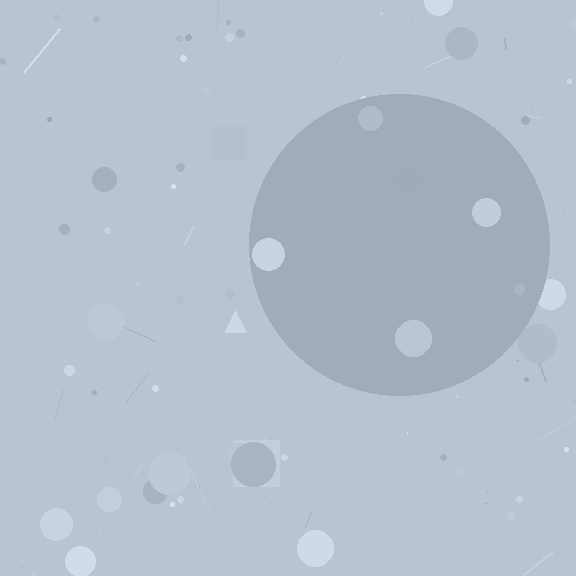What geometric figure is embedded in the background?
A circle is embedded in the background.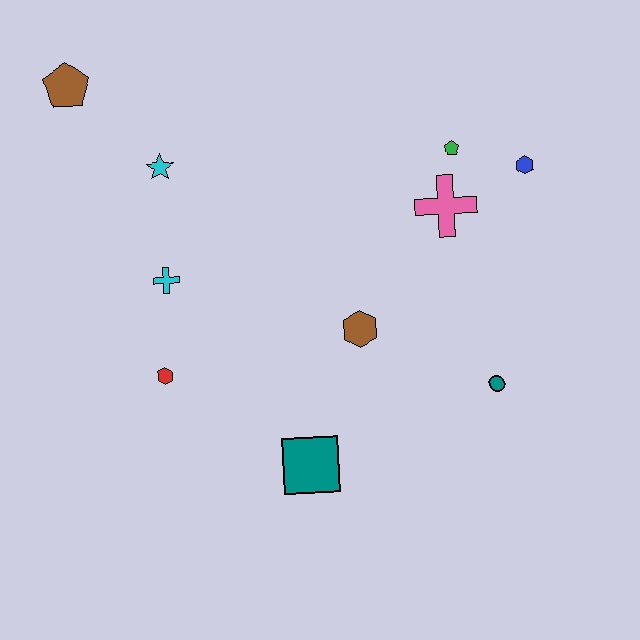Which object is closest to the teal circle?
The brown hexagon is closest to the teal circle.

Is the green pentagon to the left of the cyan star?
No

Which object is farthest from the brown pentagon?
The teal circle is farthest from the brown pentagon.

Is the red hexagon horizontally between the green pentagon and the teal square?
No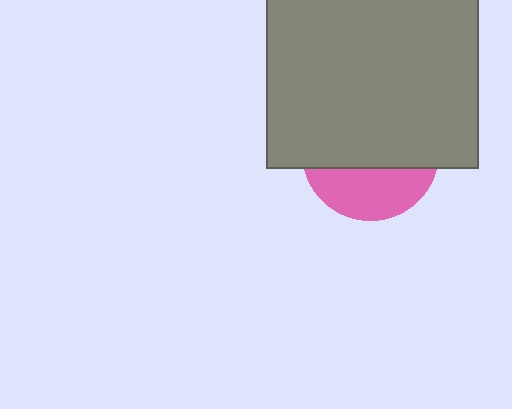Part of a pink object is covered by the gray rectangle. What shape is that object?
It is a circle.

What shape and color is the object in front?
The object in front is a gray rectangle.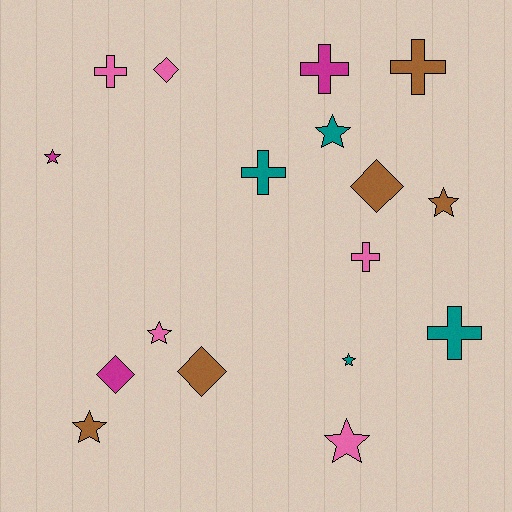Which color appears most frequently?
Pink, with 5 objects.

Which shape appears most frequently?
Star, with 7 objects.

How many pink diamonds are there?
There is 1 pink diamond.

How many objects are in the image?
There are 17 objects.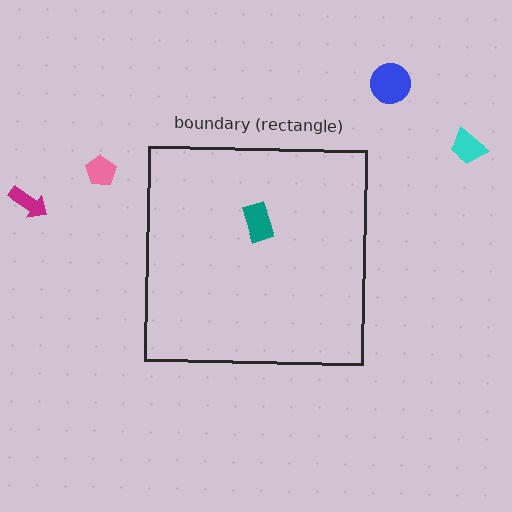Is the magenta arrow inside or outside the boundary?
Outside.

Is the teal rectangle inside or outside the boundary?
Inside.